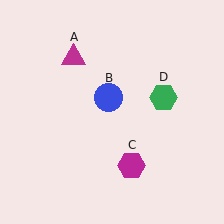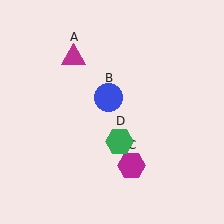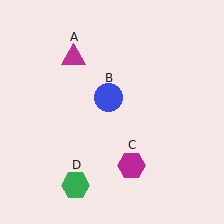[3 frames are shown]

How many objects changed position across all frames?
1 object changed position: green hexagon (object D).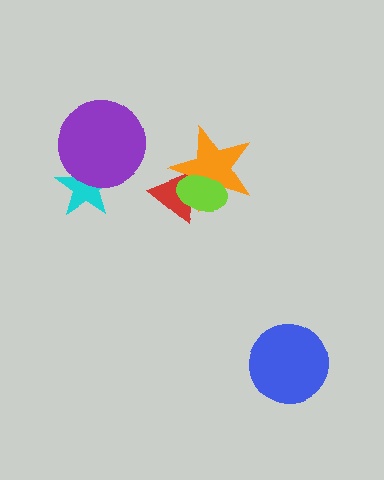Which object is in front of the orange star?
The lime ellipse is in front of the orange star.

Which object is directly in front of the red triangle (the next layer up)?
The orange star is directly in front of the red triangle.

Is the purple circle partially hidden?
No, no other shape covers it.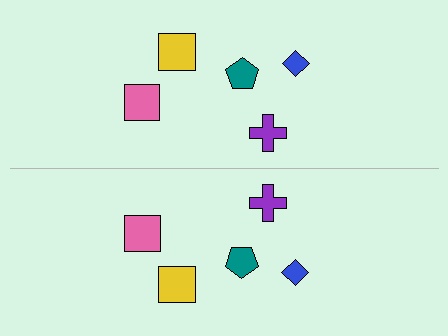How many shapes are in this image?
There are 10 shapes in this image.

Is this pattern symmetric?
Yes, this pattern has bilateral (reflection) symmetry.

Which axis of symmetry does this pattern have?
The pattern has a horizontal axis of symmetry running through the center of the image.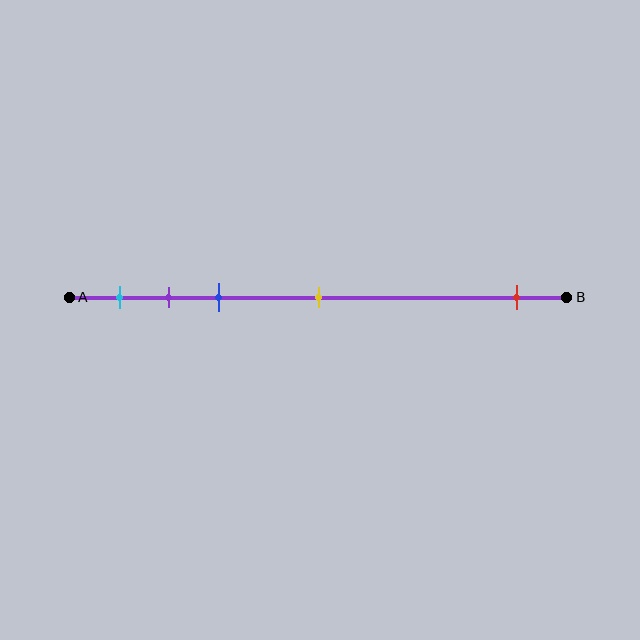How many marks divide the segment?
There are 5 marks dividing the segment.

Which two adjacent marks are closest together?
The purple and blue marks are the closest adjacent pair.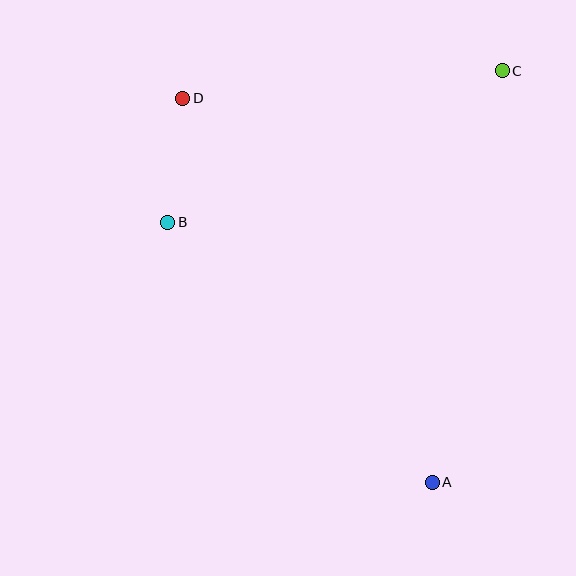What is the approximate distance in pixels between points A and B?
The distance between A and B is approximately 371 pixels.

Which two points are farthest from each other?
Points A and D are farthest from each other.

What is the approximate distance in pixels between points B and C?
The distance between B and C is approximately 367 pixels.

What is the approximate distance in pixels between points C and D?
The distance between C and D is approximately 321 pixels.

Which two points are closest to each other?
Points B and D are closest to each other.